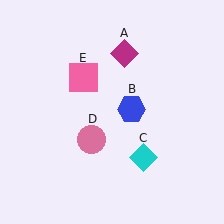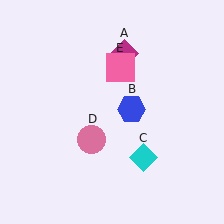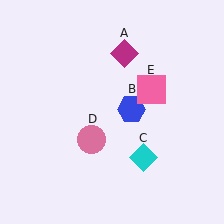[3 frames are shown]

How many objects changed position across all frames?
1 object changed position: pink square (object E).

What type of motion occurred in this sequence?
The pink square (object E) rotated clockwise around the center of the scene.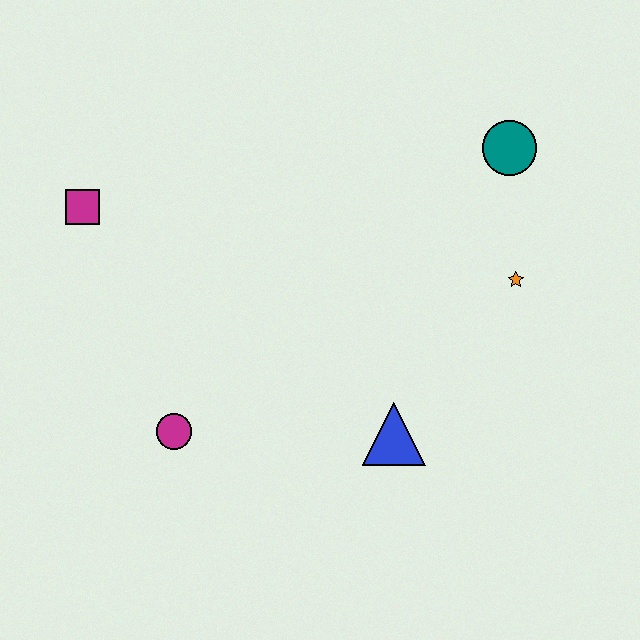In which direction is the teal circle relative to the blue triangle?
The teal circle is above the blue triangle.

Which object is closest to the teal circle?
The orange star is closest to the teal circle.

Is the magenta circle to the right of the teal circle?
No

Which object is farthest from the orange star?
The magenta square is farthest from the orange star.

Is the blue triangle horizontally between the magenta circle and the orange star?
Yes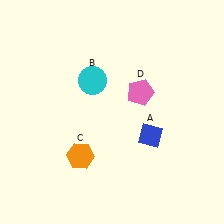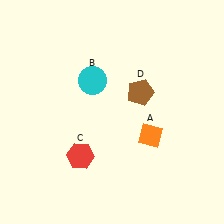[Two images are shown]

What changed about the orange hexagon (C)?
In Image 1, C is orange. In Image 2, it changed to red.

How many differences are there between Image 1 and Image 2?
There are 3 differences between the two images.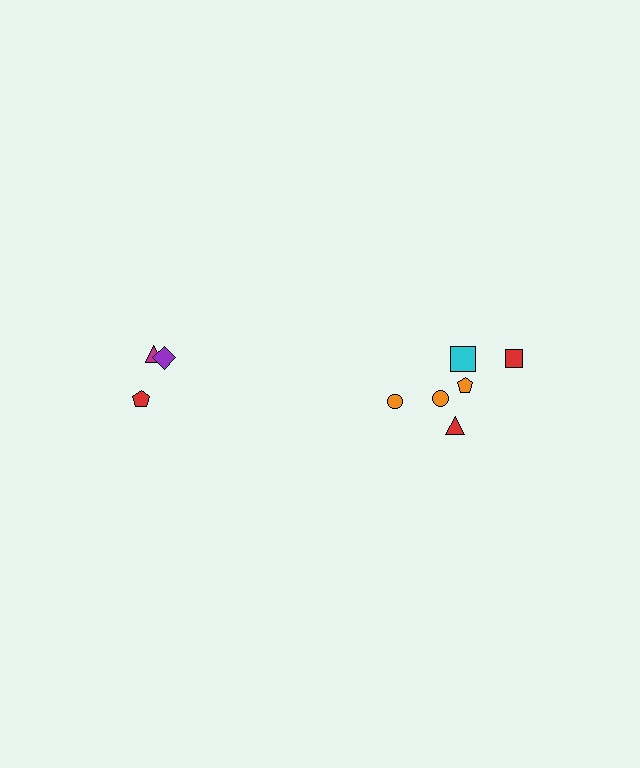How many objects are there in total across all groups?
There are 9 objects.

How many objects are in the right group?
There are 6 objects.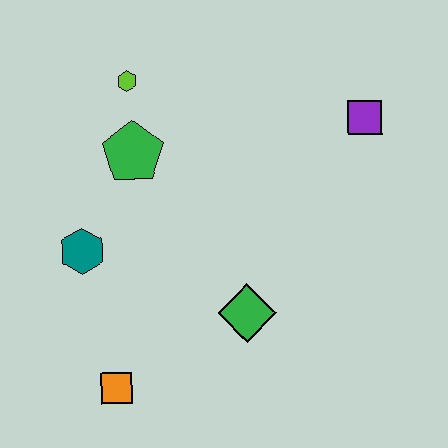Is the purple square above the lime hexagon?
No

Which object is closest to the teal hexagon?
The green pentagon is closest to the teal hexagon.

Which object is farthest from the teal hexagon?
The purple square is farthest from the teal hexagon.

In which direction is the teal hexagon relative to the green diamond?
The teal hexagon is to the left of the green diamond.